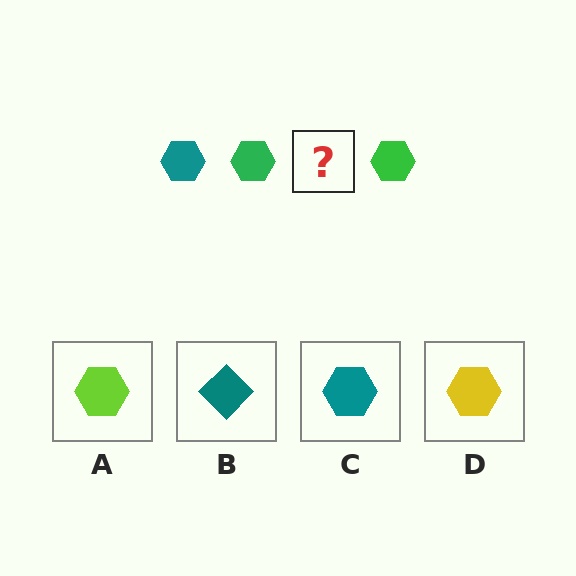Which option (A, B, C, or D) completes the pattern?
C.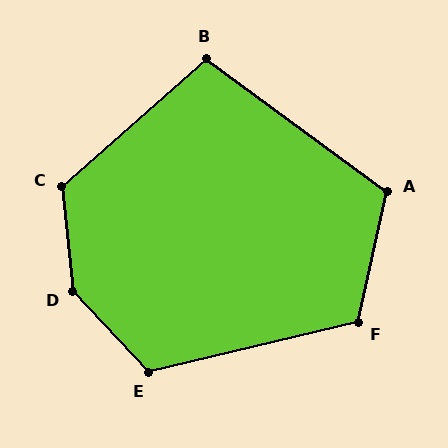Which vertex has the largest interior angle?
D, at approximately 142 degrees.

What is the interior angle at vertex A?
Approximately 114 degrees (obtuse).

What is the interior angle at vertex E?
Approximately 120 degrees (obtuse).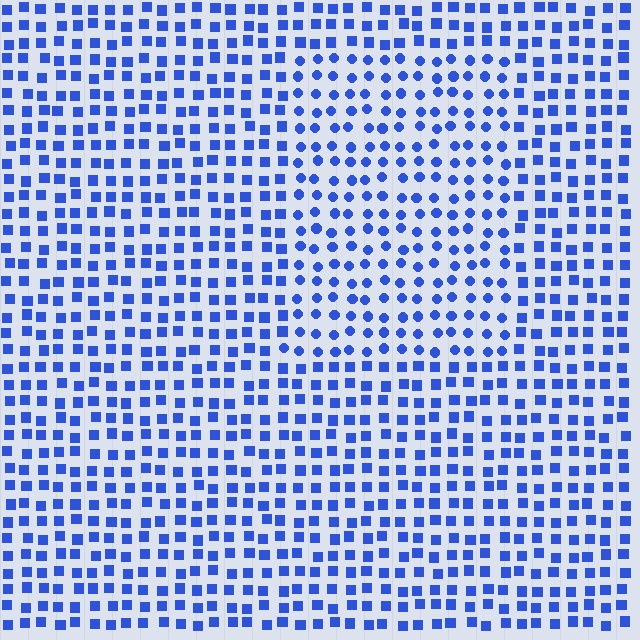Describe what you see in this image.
The image is filled with small blue elements arranged in a uniform grid. A rectangle-shaped region contains circles, while the surrounding area contains squares. The boundary is defined purely by the change in element shape.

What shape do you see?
I see a rectangle.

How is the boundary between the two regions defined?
The boundary is defined by a change in element shape: circles inside vs. squares outside. All elements share the same color and spacing.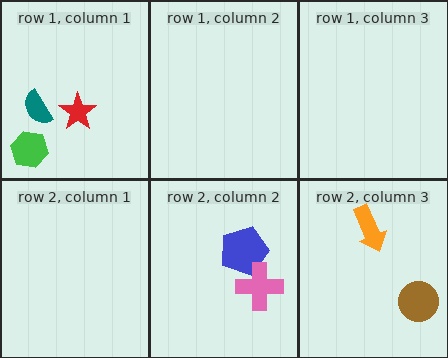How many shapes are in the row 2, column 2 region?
2.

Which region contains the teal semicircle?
The row 1, column 1 region.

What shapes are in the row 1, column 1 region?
The teal semicircle, the red star, the green hexagon.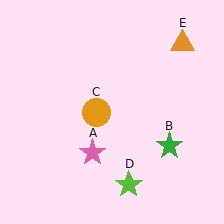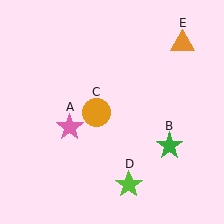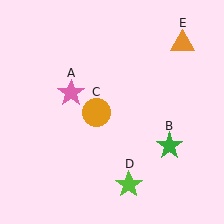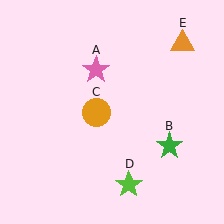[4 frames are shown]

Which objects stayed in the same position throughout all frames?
Green star (object B) and orange circle (object C) and lime star (object D) and orange triangle (object E) remained stationary.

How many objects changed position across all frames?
1 object changed position: pink star (object A).